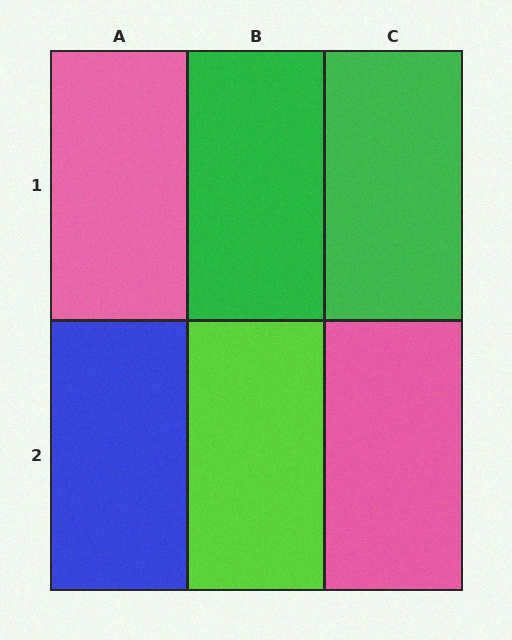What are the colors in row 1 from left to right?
Pink, green, green.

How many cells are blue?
1 cell is blue.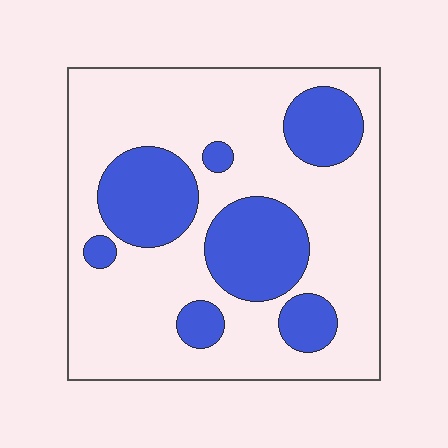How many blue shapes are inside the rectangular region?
7.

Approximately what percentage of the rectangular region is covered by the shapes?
Approximately 30%.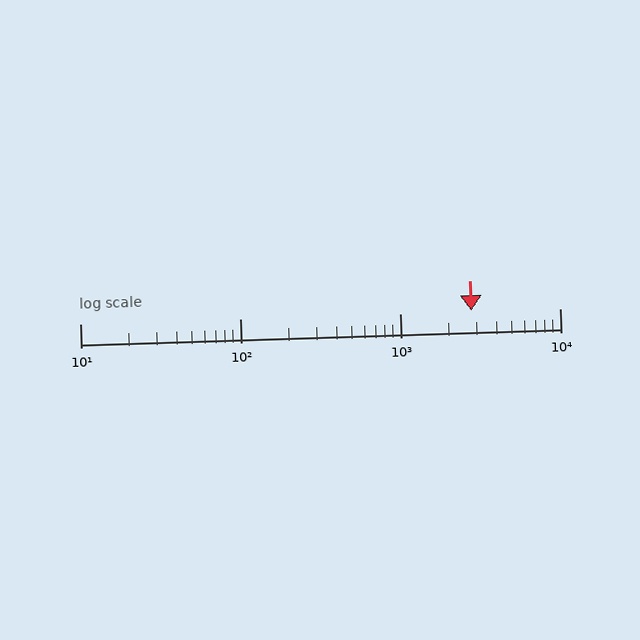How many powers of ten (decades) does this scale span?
The scale spans 3 decades, from 10 to 10000.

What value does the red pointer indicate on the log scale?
The pointer indicates approximately 2800.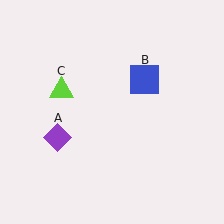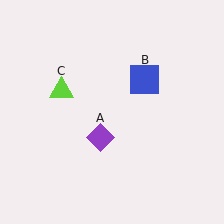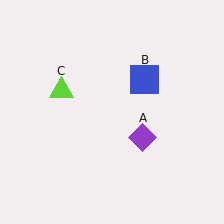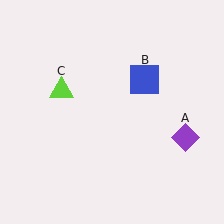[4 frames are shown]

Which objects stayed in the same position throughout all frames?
Blue square (object B) and lime triangle (object C) remained stationary.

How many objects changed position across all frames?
1 object changed position: purple diamond (object A).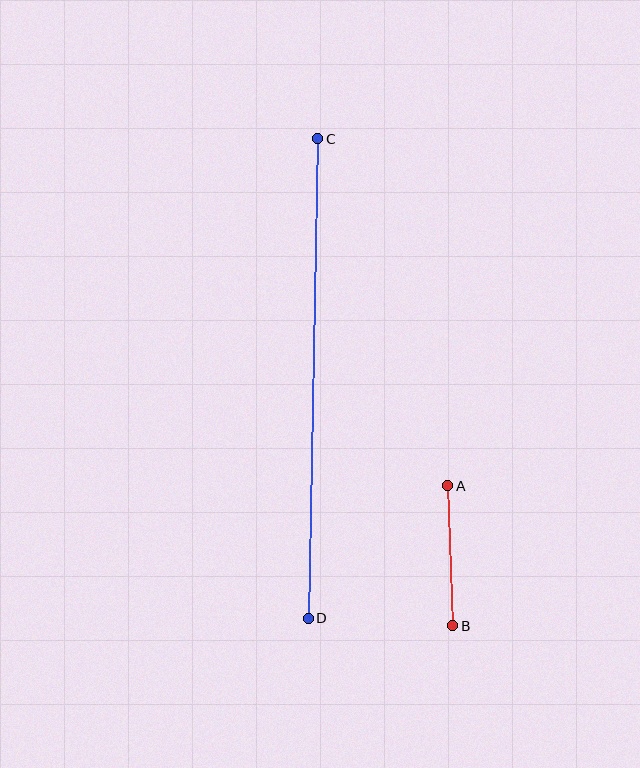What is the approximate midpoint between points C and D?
The midpoint is at approximately (313, 379) pixels.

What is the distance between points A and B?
The distance is approximately 140 pixels.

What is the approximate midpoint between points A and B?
The midpoint is at approximately (450, 556) pixels.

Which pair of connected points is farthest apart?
Points C and D are farthest apart.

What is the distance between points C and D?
The distance is approximately 480 pixels.